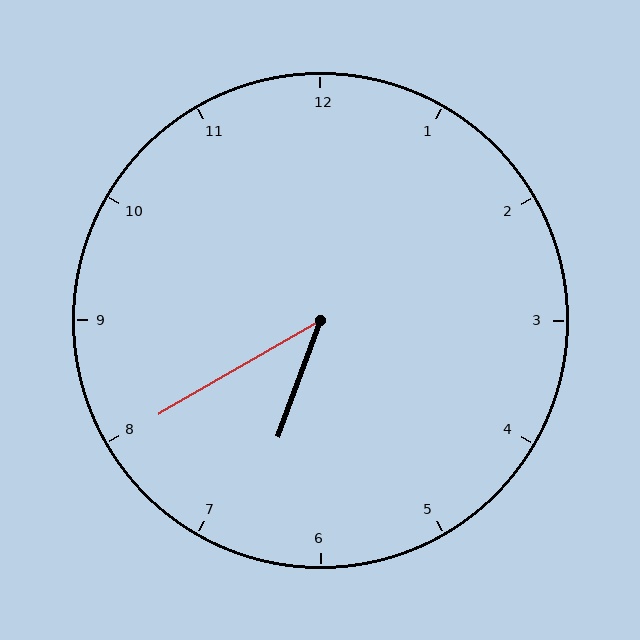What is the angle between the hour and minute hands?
Approximately 40 degrees.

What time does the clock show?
6:40.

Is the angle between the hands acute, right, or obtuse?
It is acute.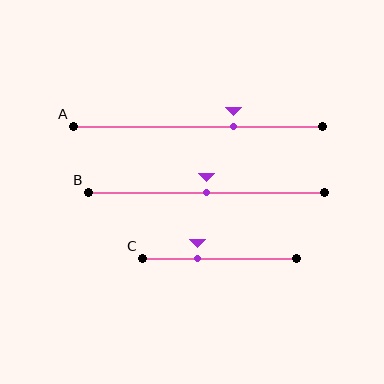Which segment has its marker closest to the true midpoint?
Segment B has its marker closest to the true midpoint.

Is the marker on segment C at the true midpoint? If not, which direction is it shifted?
No, the marker on segment C is shifted to the left by about 14% of the segment length.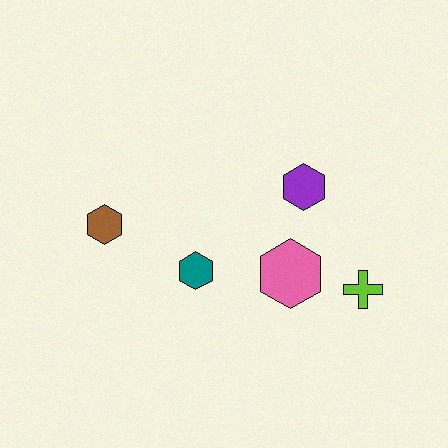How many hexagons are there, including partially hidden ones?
There are 4 hexagons.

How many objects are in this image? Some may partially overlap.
There are 5 objects.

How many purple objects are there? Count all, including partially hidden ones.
There is 1 purple object.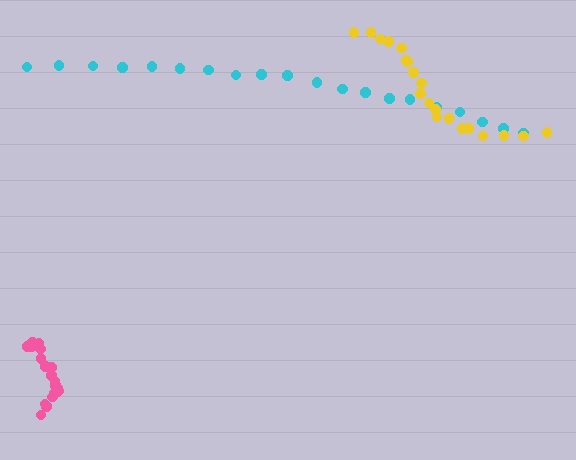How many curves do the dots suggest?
There are 3 distinct paths.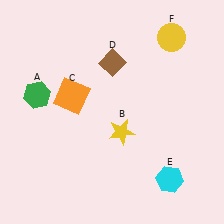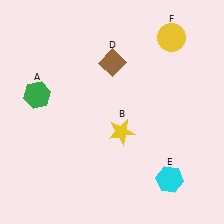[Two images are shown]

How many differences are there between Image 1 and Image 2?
There is 1 difference between the two images.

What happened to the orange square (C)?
The orange square (C) was removed in Image 2. It was in the top-left area of Image 1.